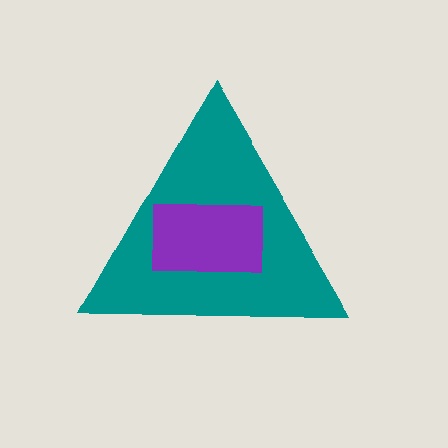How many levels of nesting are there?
2.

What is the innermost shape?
The purple rectangle.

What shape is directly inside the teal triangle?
The purple rectangle.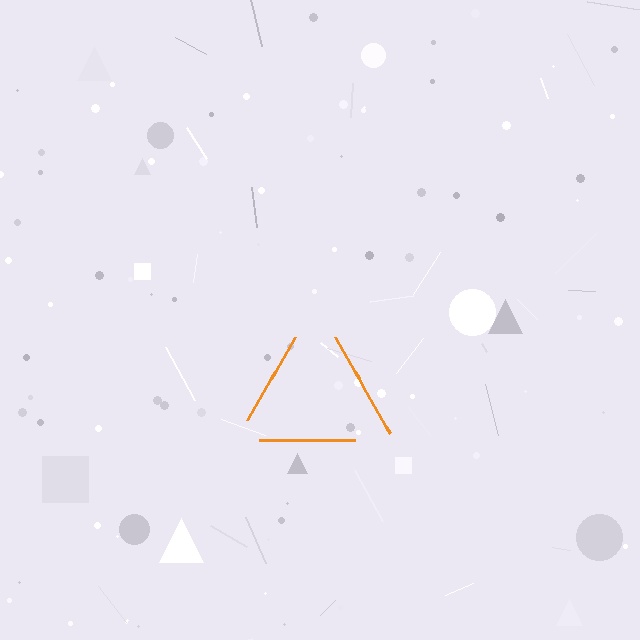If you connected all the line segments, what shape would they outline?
They would outline a triangle.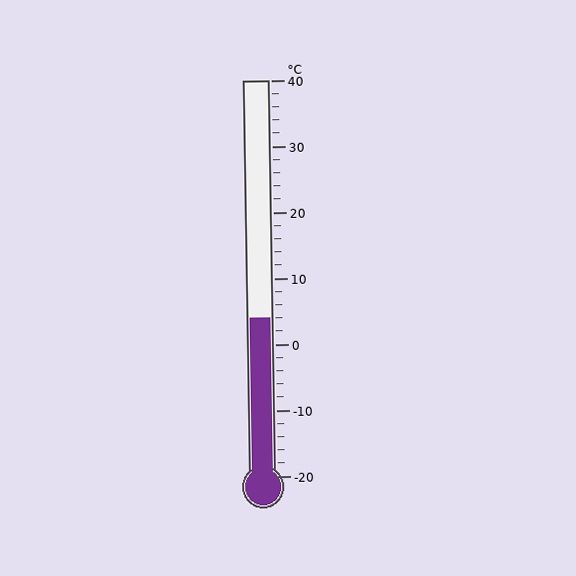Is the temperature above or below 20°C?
The temperature is below 20°C.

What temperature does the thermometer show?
The thermometer shows approximately 4°C.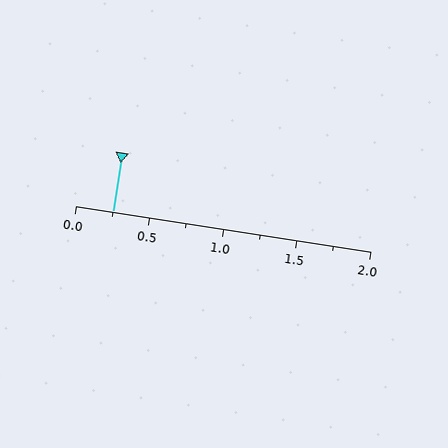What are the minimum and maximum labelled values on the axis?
The axis runs from 0.0 to 2.0.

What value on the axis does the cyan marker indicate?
The marker indicates approximately 0.25.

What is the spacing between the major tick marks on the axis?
The major ticks are spaced 0.5 apart.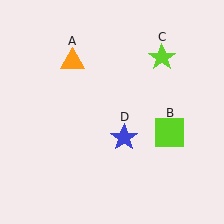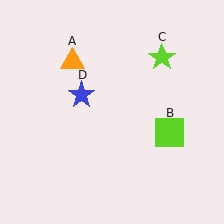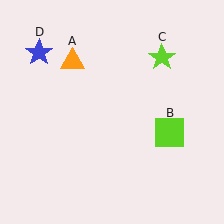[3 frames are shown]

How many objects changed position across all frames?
1 object changed position: blue star (object D).